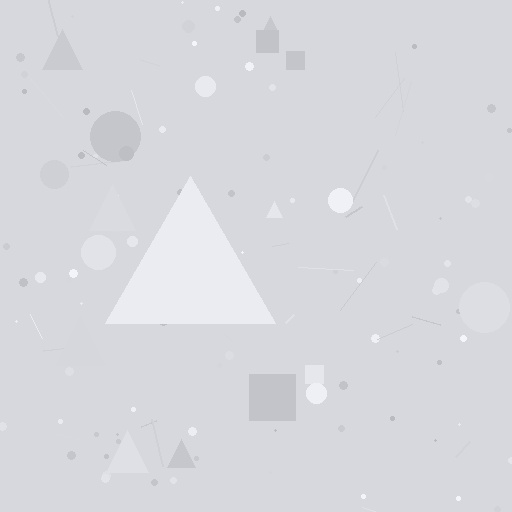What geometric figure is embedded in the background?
A triangle is embedded in the background.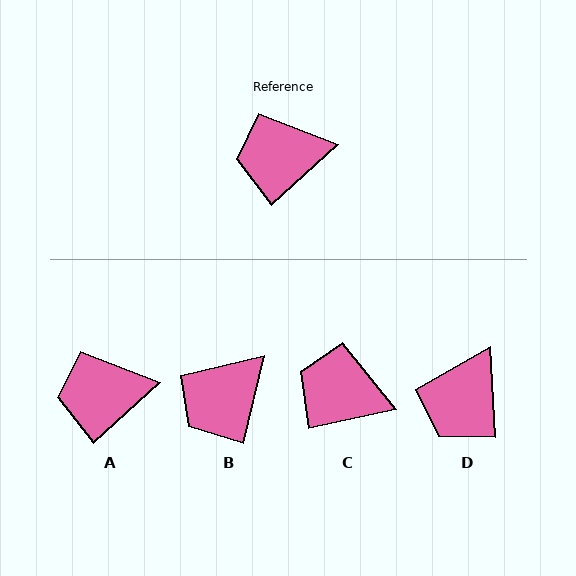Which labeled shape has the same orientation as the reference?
A.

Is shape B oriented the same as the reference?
No, it is off by about 34 degrees.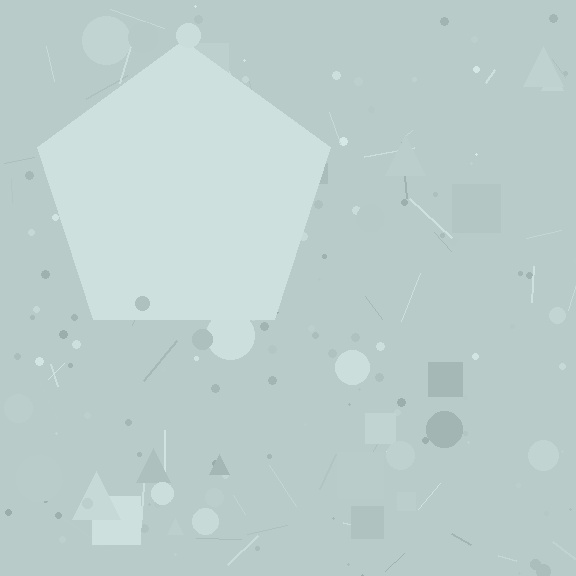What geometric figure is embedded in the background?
A pentagon is embedded in the background.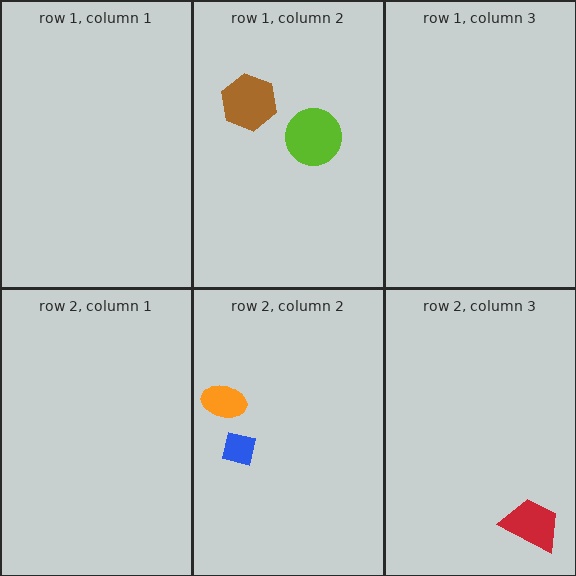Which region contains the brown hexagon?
The row 1, column 2 region.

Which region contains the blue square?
The row 2, column 2 region.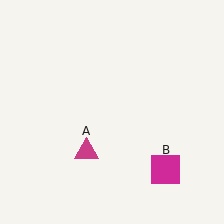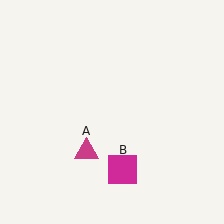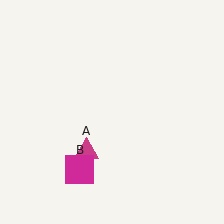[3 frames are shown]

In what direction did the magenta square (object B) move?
The magenta square (object B) moved left.